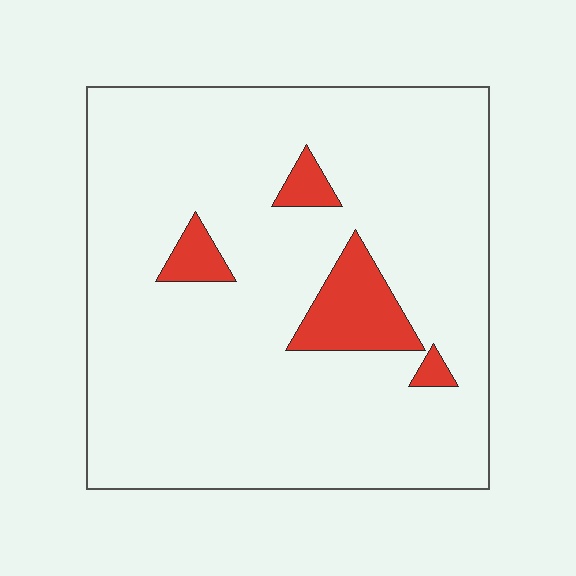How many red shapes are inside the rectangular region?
4.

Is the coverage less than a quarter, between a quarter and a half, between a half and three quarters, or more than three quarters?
Less than a quarter.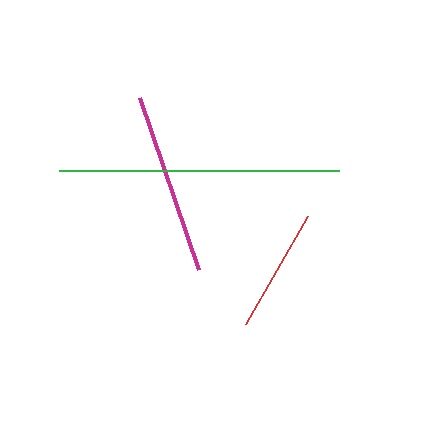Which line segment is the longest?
The green line is the longest at approximately 279 pixels.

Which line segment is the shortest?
The red line is the shortest at approximately 124 pixels.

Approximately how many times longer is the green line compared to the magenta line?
The green line is approximately 1.5 times the length of the magenta line.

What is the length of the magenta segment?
The magenta segment is approximately 181 pixels long.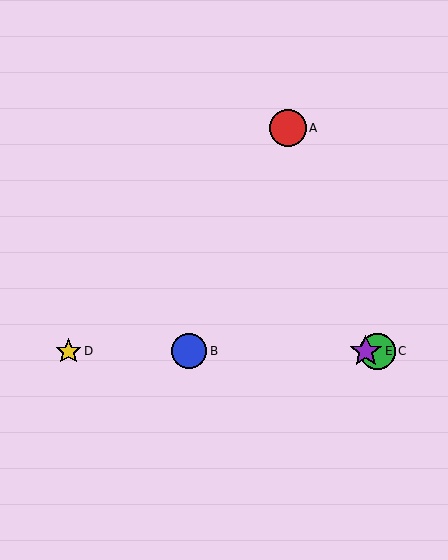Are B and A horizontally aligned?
No, B is at y≈351 and A is at y≈128.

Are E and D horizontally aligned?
Yes, both are at y≈351.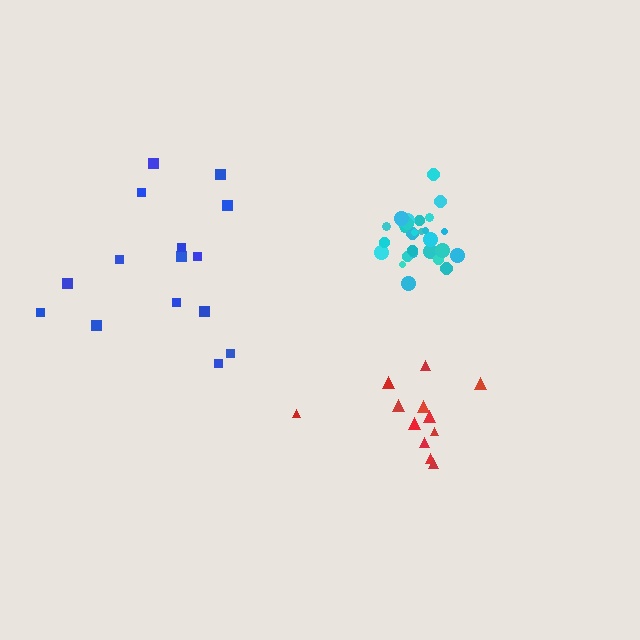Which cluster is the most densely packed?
Cyan.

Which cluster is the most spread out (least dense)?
Blue.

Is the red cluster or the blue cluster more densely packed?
Red.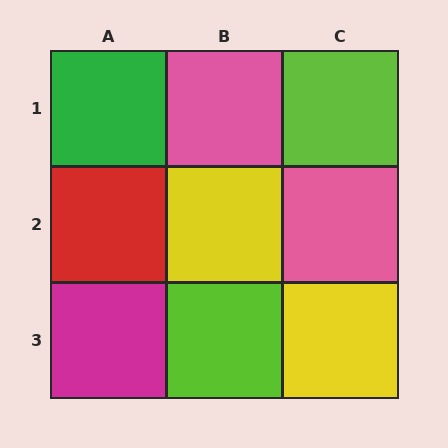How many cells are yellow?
2 cells are yellow.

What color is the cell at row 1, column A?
Green.